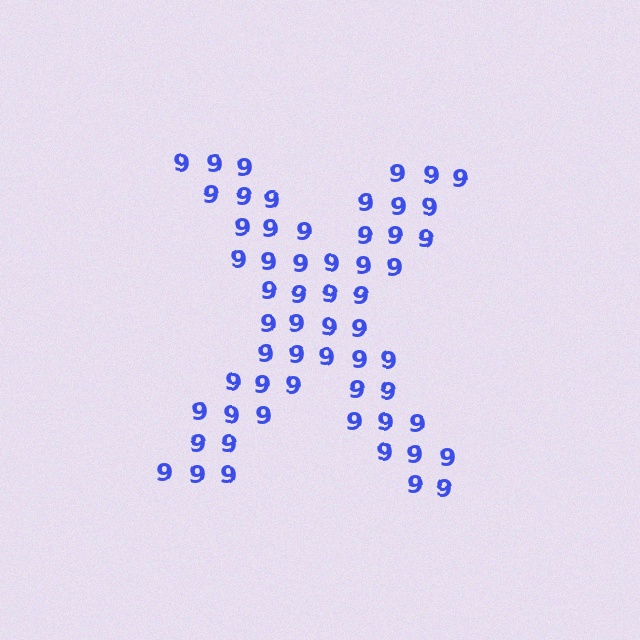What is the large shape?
The large shape is the letter X.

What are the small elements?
The small elements are digit 9's.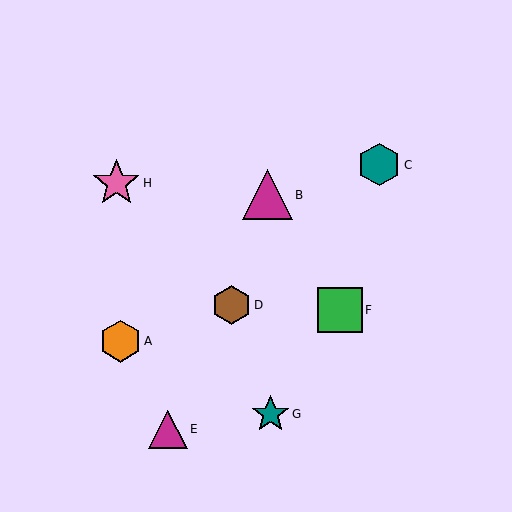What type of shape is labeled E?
Shape E is a magenta triangle.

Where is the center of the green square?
The center of the green square is at (340, 310).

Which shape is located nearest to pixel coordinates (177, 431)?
The magenta triangle (labeled E) at (168, 429) is nearest to that location.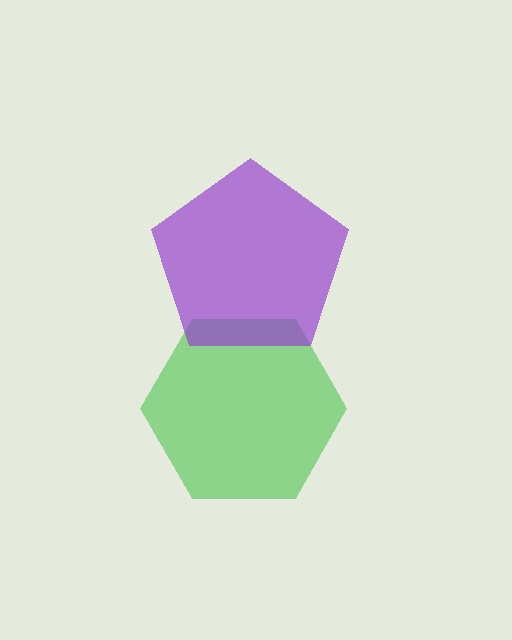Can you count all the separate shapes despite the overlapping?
Yes, there are 2 separate shapes.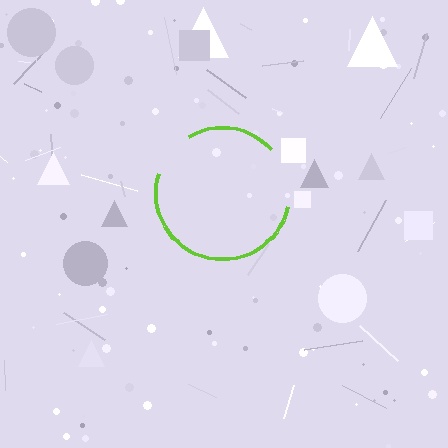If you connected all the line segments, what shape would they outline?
They would outline a circle.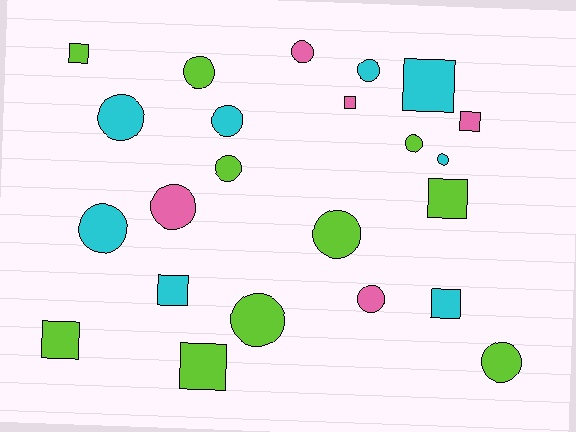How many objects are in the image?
There are 23 objects.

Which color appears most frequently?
Lime, with 10 objects.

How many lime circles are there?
There are 6 lime circles.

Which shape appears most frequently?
Circle, with 14 objects.